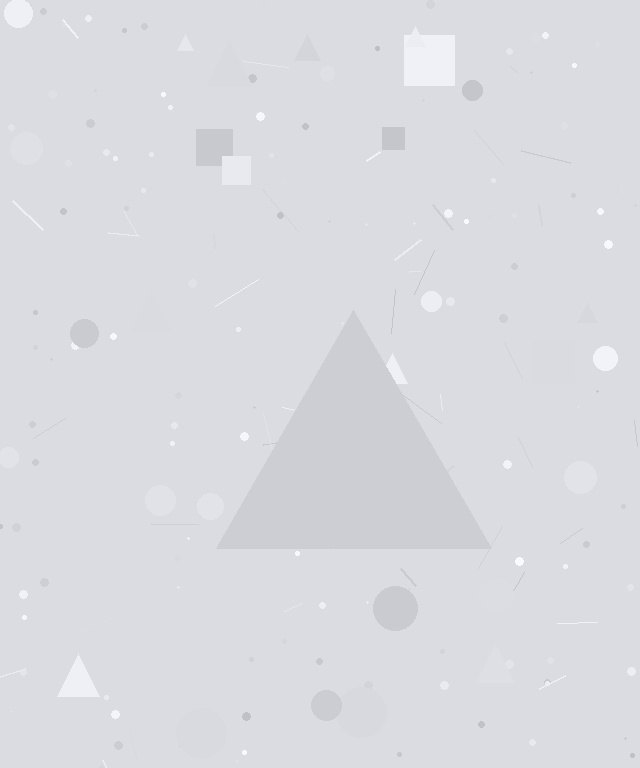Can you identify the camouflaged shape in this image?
The camouflaged shape is a triangle.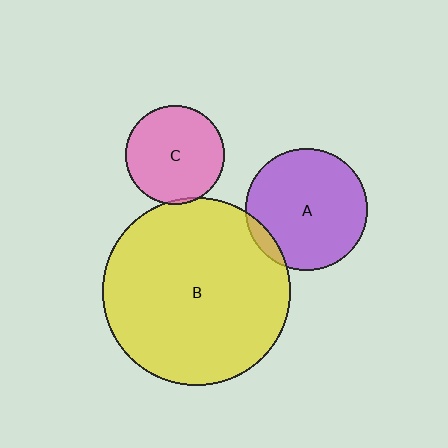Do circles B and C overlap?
Yes.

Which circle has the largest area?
Circle B (yellow).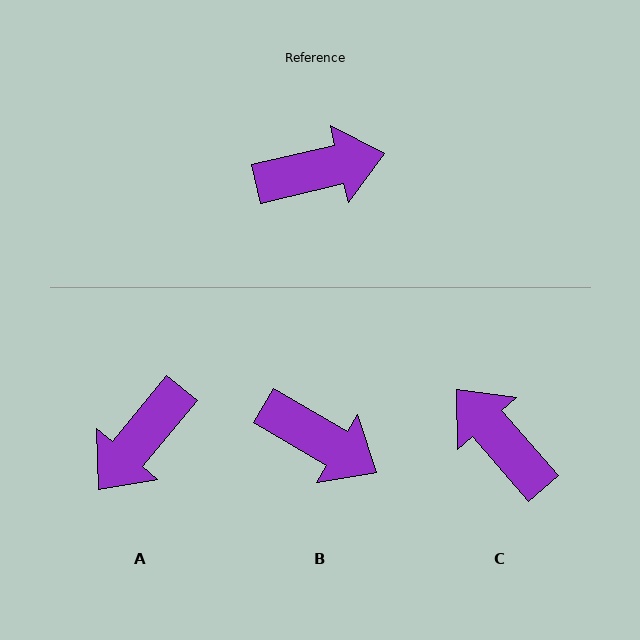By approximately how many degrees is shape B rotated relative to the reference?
Approximately 44 degrees clockwise.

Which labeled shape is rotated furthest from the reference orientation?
A, about 143 degrees away.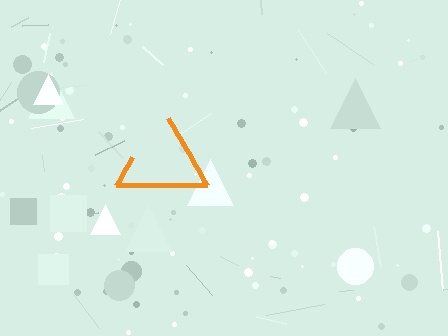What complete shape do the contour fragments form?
The contour fragments form a triangle.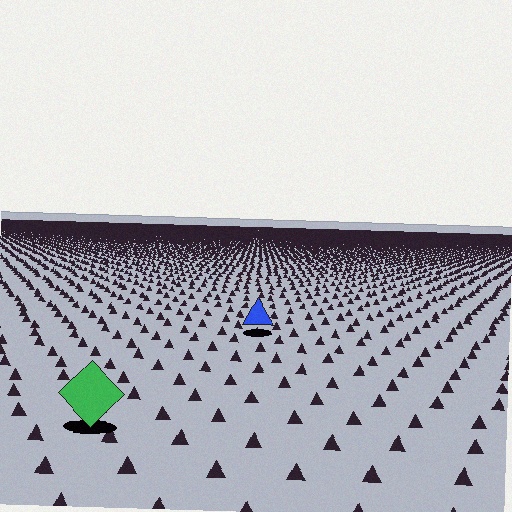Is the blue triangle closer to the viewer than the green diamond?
No. The green diamond is closer — you can tell from the texture gradient: the ground texture is coarser near it.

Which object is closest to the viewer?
The green diamond is closest. The texture marks near it are larger and more spread out.